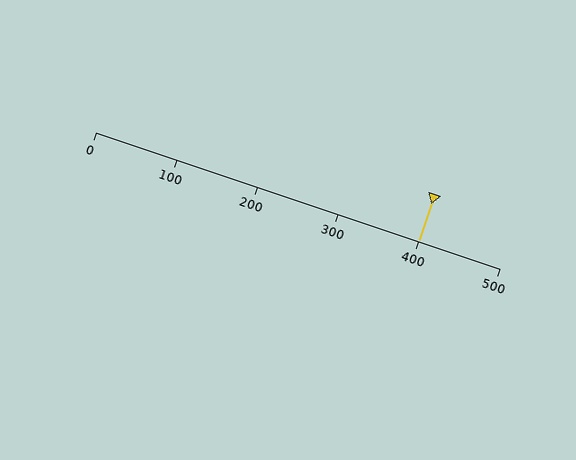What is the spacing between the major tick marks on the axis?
The major ticks are spaced 100 apart.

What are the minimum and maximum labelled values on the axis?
The axis runs from 0 to 500.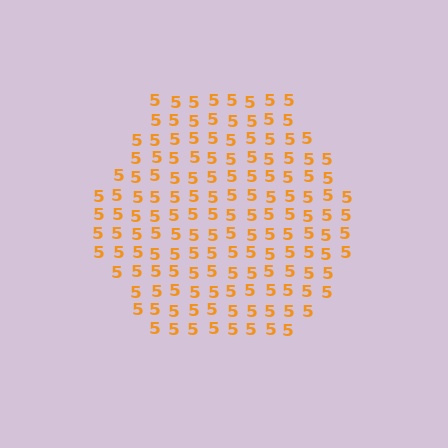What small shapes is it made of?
It is made of small digit 5's.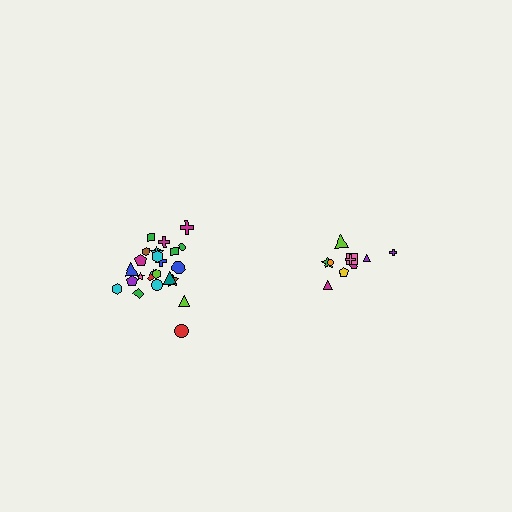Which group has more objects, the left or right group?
The left group.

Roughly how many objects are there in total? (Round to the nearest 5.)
Roughly 35 objects in total.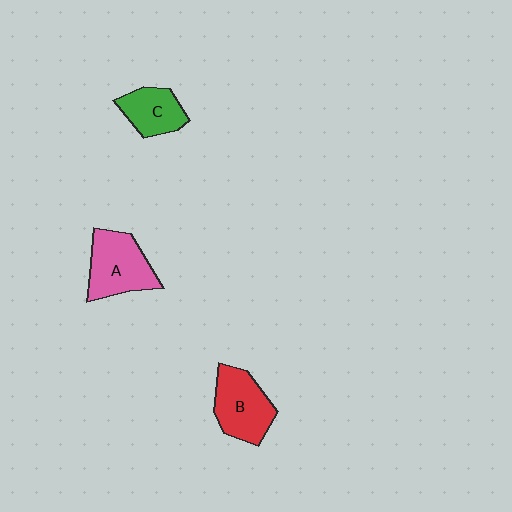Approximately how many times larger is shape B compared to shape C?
Approximately 1.4 times.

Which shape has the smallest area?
Shape C (green).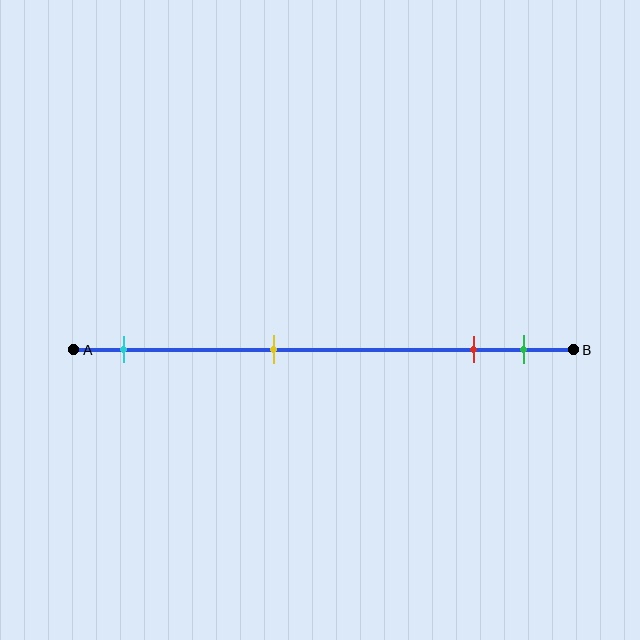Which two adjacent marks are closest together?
The red and green marks are the closest adjacent pair.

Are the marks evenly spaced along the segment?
No, the marks are not evenly spaced.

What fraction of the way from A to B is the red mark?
The red mark is approximately 80% (0.8) of the way from A to B.